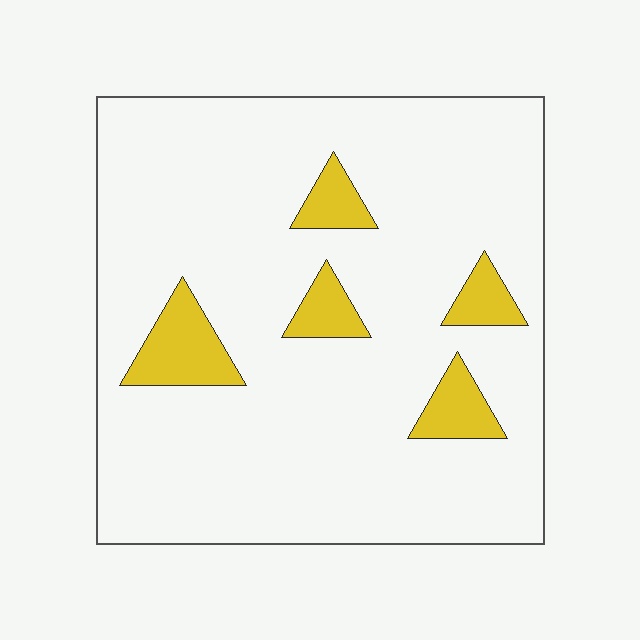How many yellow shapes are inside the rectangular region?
5.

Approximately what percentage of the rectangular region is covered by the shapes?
Approximately 10%.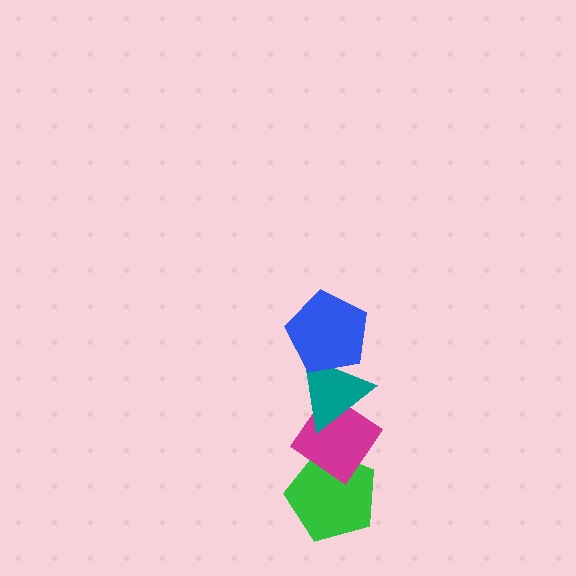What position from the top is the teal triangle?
The teal triangle is 2nd from the top.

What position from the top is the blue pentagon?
The blue pentagon is 1st from the top.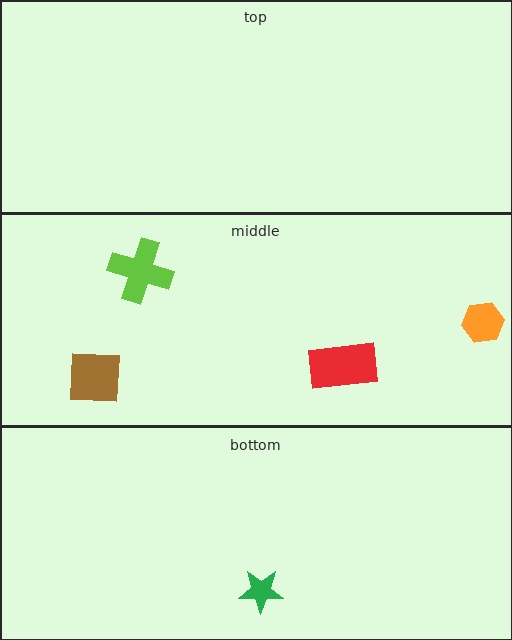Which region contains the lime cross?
The middle region.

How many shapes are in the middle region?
4.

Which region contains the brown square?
The middle region.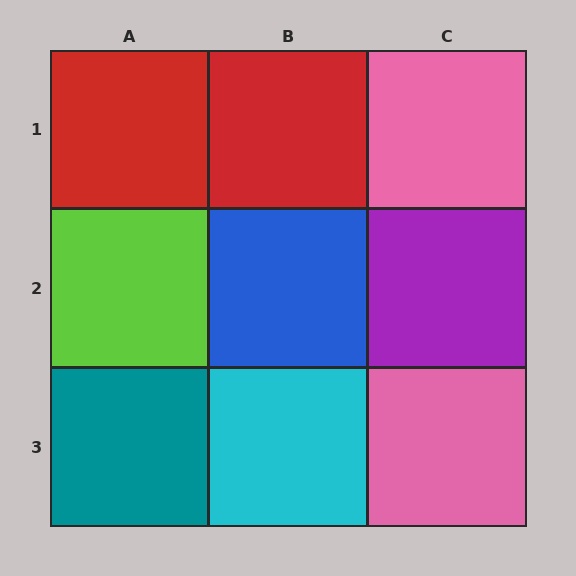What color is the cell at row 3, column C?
Pink.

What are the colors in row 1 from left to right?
Red, red, pink.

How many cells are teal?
1 cell is teal.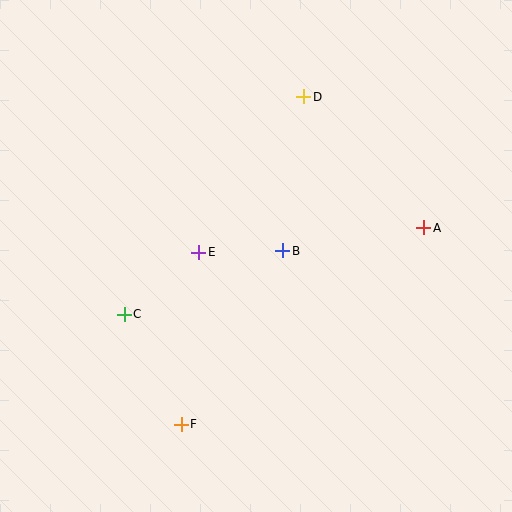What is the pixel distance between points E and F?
The distance between E and F is 173 pixels.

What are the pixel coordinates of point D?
Point D is at (304, 97).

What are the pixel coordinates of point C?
Point C is at (124, 314).